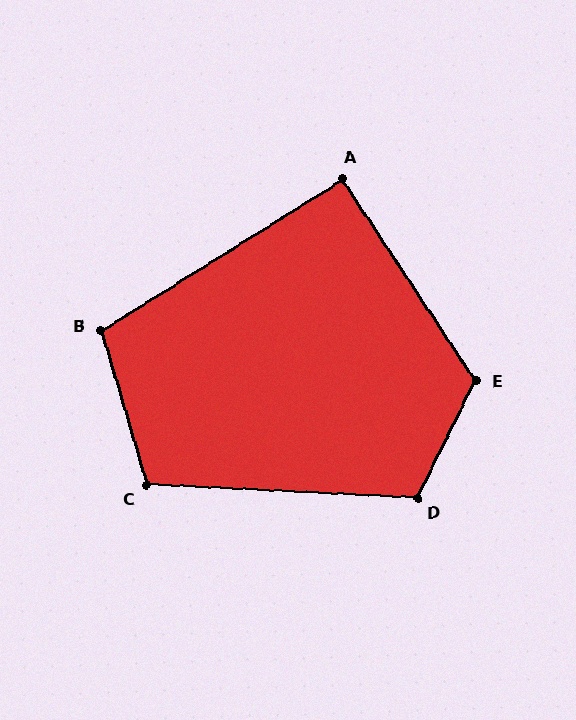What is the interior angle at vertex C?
Approximately 109 degrees (obtuse).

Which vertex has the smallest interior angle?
A, at approximately 91 degrees.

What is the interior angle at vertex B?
Approximately 106 degrees (obtuse).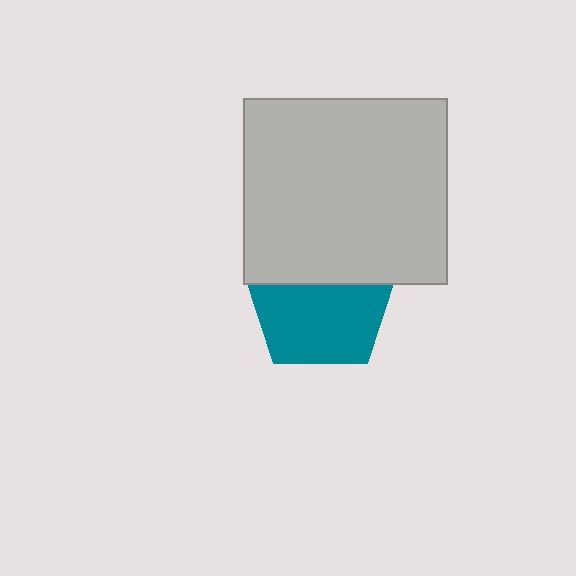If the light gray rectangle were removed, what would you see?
You would see the complete teal pentagon.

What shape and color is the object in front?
The object in front is a light gray rectangle.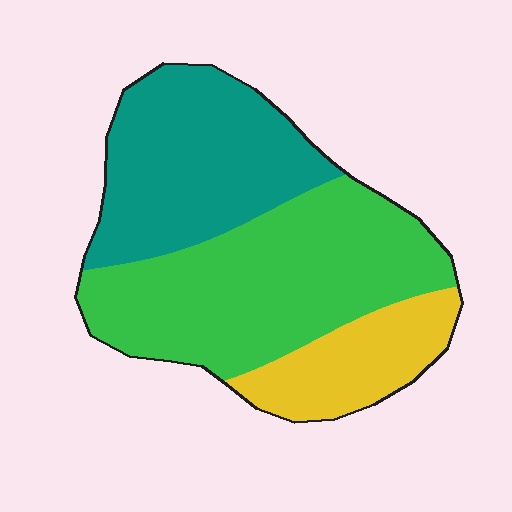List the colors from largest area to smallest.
From largest to smallest: green, teal, yellow.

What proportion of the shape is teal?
Teal covers 35% of the shape.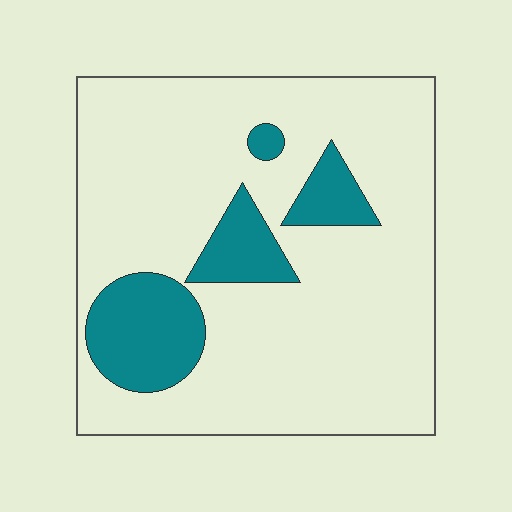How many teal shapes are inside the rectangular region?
4.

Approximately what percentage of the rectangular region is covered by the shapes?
Approximately 20%.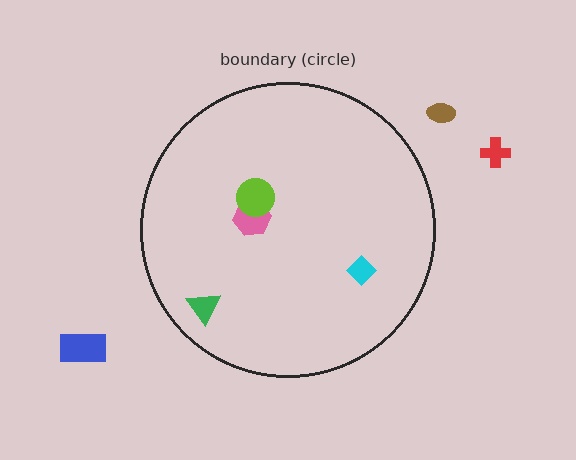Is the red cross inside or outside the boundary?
Outside.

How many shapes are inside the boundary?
4 inside, 3 outside.